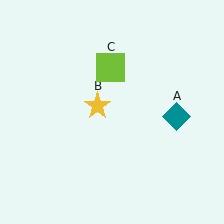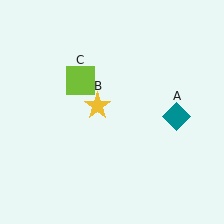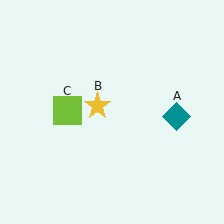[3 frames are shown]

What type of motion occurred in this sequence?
The lime square (object C) rotated counterclockwise around the center of the scene.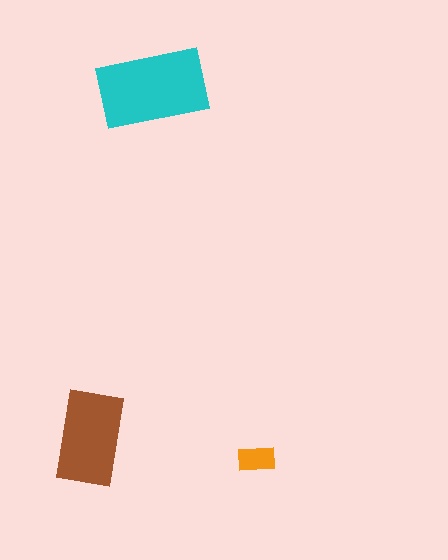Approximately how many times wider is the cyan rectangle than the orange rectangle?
About 3 times wider.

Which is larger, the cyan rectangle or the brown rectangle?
The cyan one.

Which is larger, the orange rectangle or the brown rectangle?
The brown one.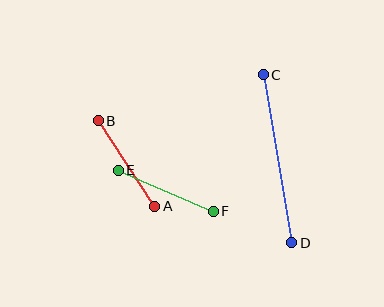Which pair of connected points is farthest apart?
Points C and D are farthest apart.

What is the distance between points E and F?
The distance is approximately 104 pixels.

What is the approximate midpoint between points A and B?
The midpoint is at approximately (126, 163) pixels.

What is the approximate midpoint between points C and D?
The midpoint is at approximately (277, 159) pixels.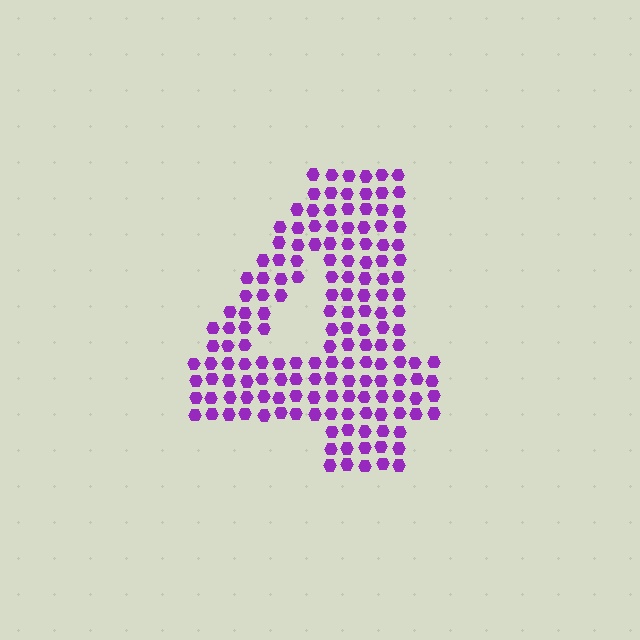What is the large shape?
The large shape is the digit 4.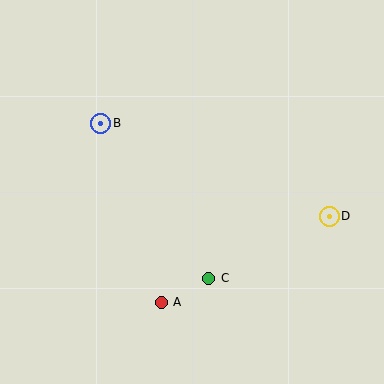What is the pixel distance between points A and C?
The distance between A and C is 53 pixels.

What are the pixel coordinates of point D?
Point D is at (329, 217).